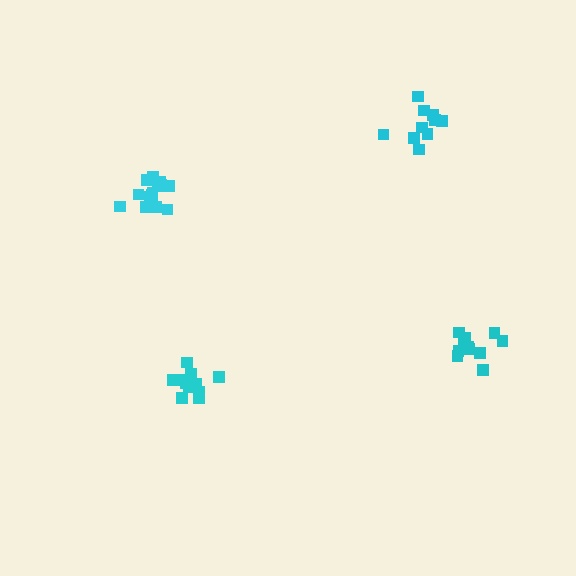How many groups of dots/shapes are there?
There are 4 groups.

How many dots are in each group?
Group 1: 11 dots, Group 2: 12 dots, Group 3: 10 dots, Group 4: 15 dots (48 total).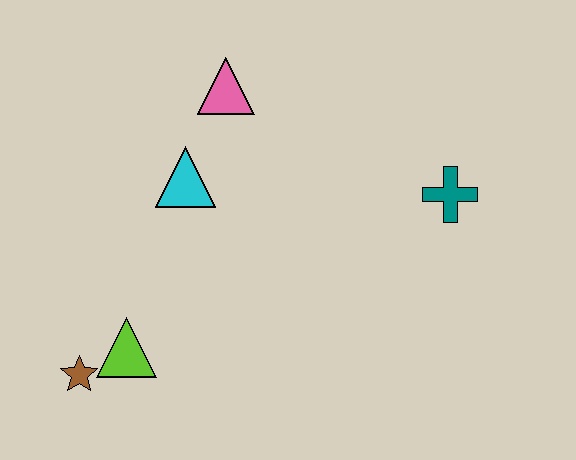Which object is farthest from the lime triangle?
The teal cross is farthest from the lime triangle.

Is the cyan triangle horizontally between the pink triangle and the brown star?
Yes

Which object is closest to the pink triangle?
The cyan triangle is closest to the pink triangle.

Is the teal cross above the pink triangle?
No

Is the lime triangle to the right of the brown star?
Yes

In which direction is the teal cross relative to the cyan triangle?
The teal cross is to the right of the cyan triangle.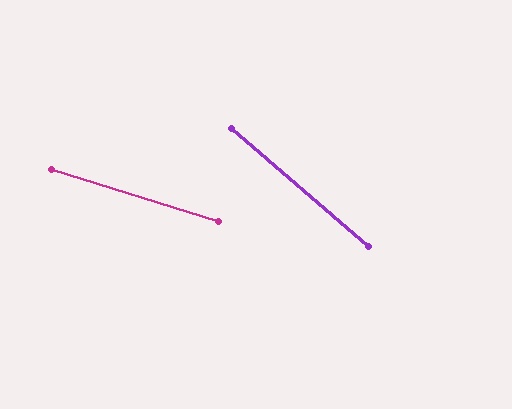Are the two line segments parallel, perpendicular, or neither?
Neither parallel nor perpendicular — they differ by about 23°.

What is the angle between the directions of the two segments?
Approximately 23 degrees.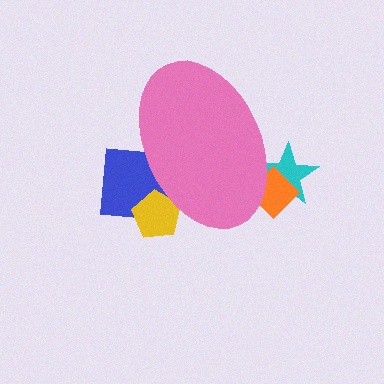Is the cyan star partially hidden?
Yes, the cyan star is partially hidden behind the pink ellipse.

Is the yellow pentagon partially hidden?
Yes, the yellow pentagon is partially hidden behind the pink ellipse.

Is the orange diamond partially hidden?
Yes, the orange diamond is partially hidden behind the pink ellipse.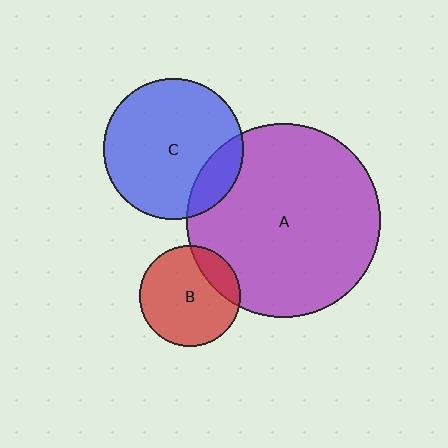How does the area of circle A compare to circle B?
Approximately 3.7 times.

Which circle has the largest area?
Circle A (purple).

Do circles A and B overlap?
Yes.